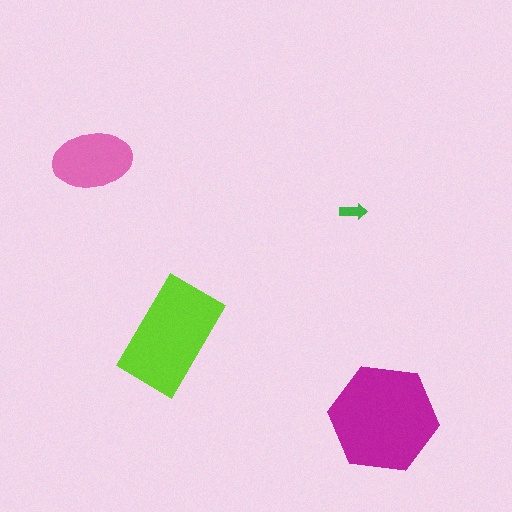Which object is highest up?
The pink ellipse is topmost.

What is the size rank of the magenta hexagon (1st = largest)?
1st.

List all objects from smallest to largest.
The green arrow, the pink ellipse, the lime rectangle, the magenta hexagon.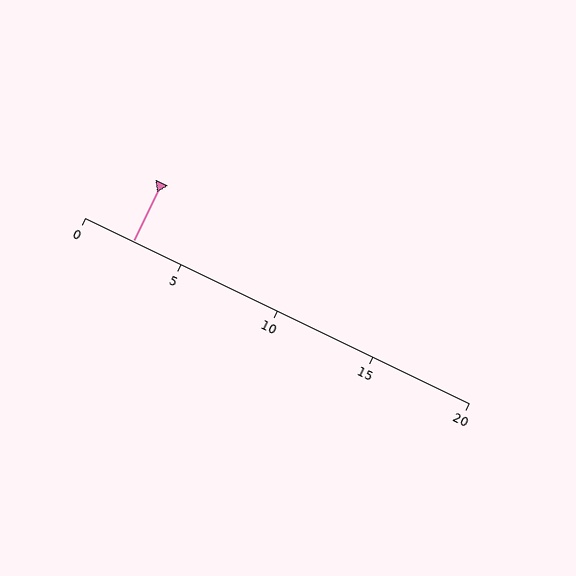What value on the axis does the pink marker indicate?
The marker indicates approximately 2.5.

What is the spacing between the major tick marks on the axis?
The major ticks are spaced 5 apart.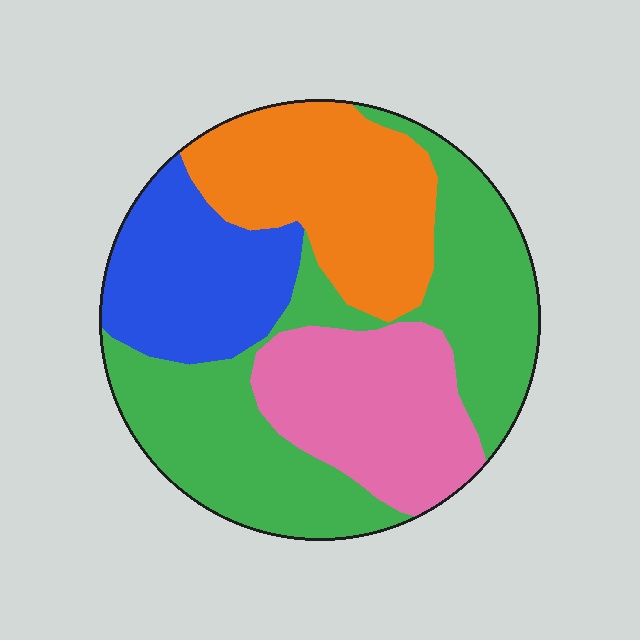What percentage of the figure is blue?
Blue takes up between a sixth and a third of the figure.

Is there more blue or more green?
Green.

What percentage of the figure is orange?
Orange takes up between a sixth and a third of the figure.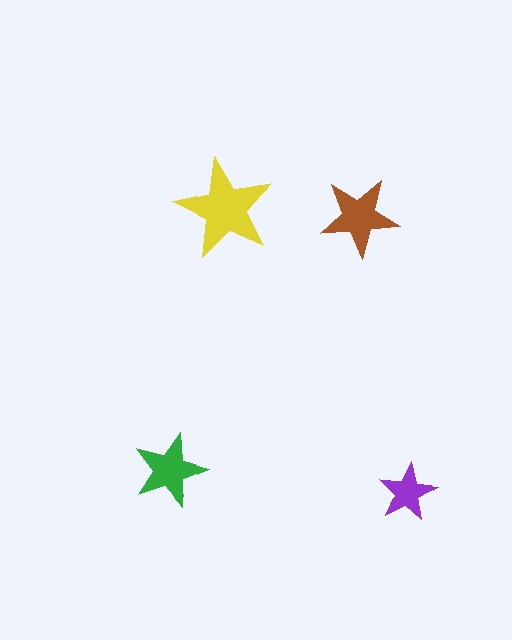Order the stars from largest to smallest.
the yellow one, the brown one, the green one, the purple one.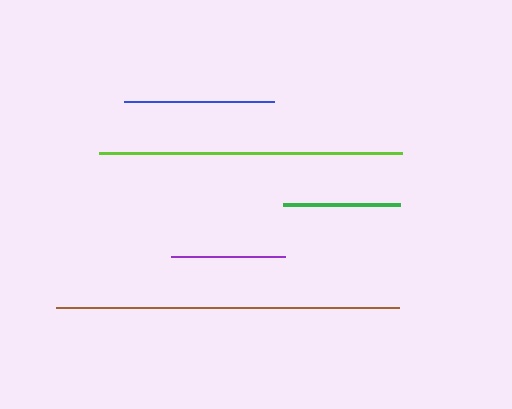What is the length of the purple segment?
The purple segment is approximately 114 pixels long.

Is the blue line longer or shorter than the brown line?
The brown line is longer than the blue line.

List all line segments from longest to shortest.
From longest to shortest: brown, lime, blue, green, purple.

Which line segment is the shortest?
The purple line is the shortest at approximately 114 pixels.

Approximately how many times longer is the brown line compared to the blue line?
The brown line is approximately 2.3 times the length of the blue line.